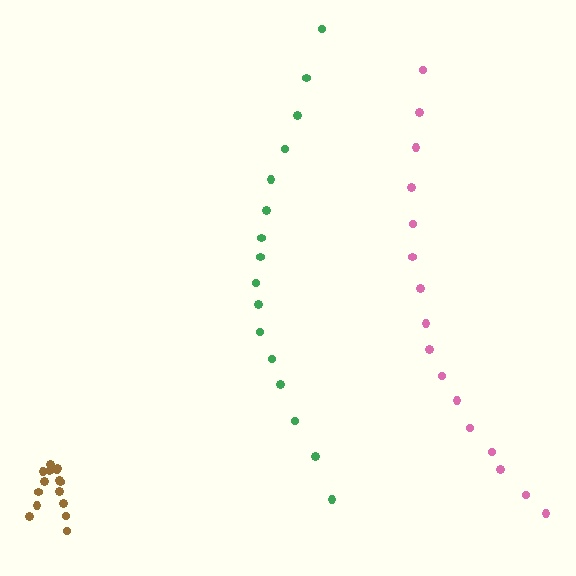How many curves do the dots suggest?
There are 3 distinct paths.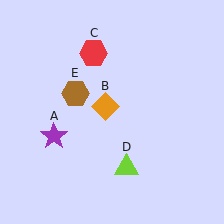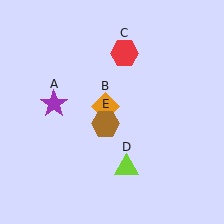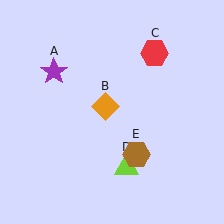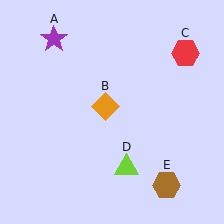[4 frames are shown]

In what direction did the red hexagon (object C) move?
The red hexagon (object C) moved right.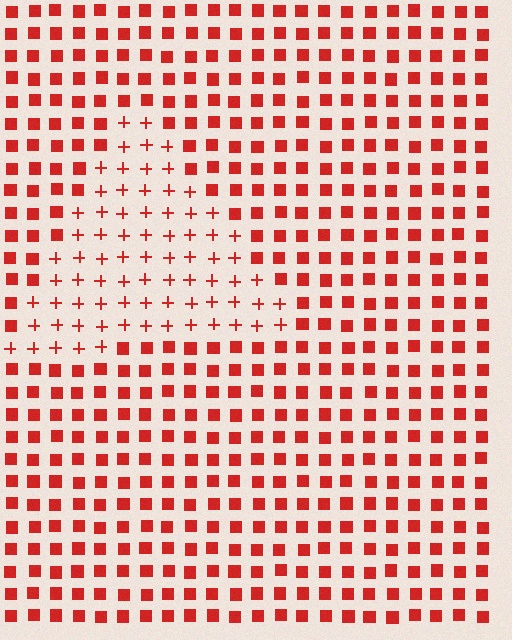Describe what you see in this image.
The image is filled with small red elements arranged in a uniform grid. A triangle-shaped region contains plus signs, while the surrounding area contains squares. The boundary is defined purely by the change in element shape.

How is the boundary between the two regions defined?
The boundary is defined by a change in element shape: plus signs inside vs. squares outside. All elements share the same color and spacing.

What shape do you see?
I see a triangle.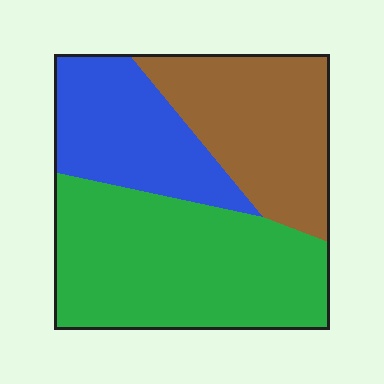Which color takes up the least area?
Blue, at roughly 25%.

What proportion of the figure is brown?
Brown covers around 30% of the figure.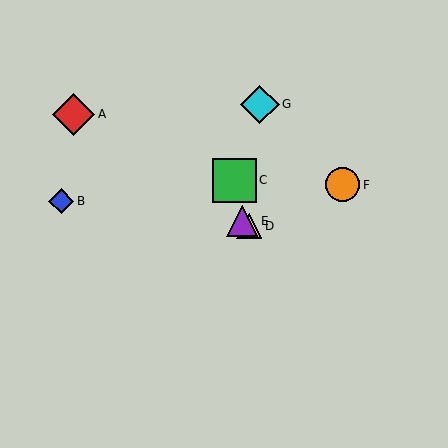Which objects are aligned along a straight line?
Objects A, D, E are aligned along a straight line.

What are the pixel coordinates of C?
Object C is at (234, 180).